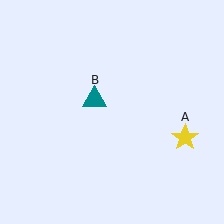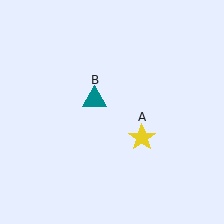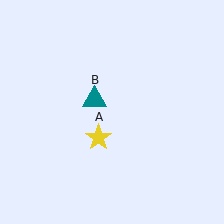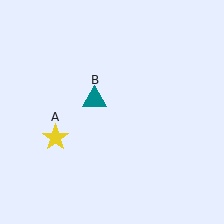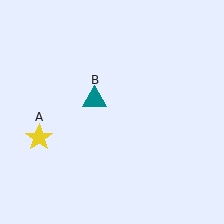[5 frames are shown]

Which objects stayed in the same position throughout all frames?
Teal triangle (object B) remained stationary.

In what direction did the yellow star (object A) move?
The yellow star (object A) moved left.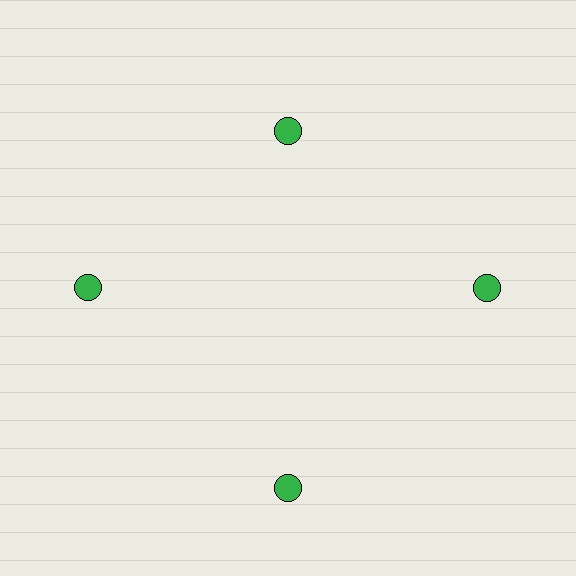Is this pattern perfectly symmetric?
No. The 4 green circles are arranged in a ring, but one element near the 12 o'clock position is pulled inward toward the center, breaking the 4-fold rotational symmetry.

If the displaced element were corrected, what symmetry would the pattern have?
It would have 4-fold rotational symmetry — the pattern would map onto itself every 90 degrees.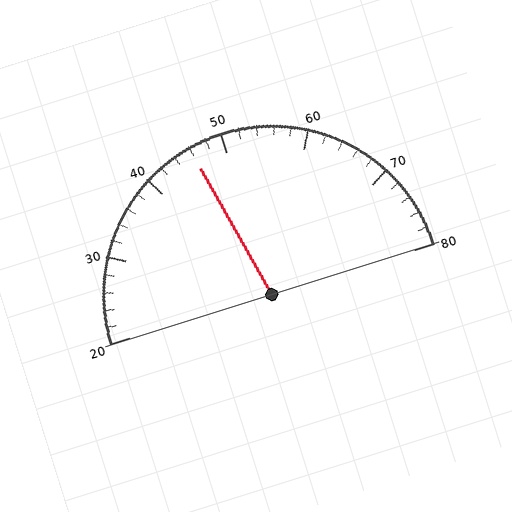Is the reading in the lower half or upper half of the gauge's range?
The reading is in the lower half of the range (20 to 80).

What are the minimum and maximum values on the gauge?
The gauge ranges from 20 to 80.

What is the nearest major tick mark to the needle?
The nearest major tick mark is 50.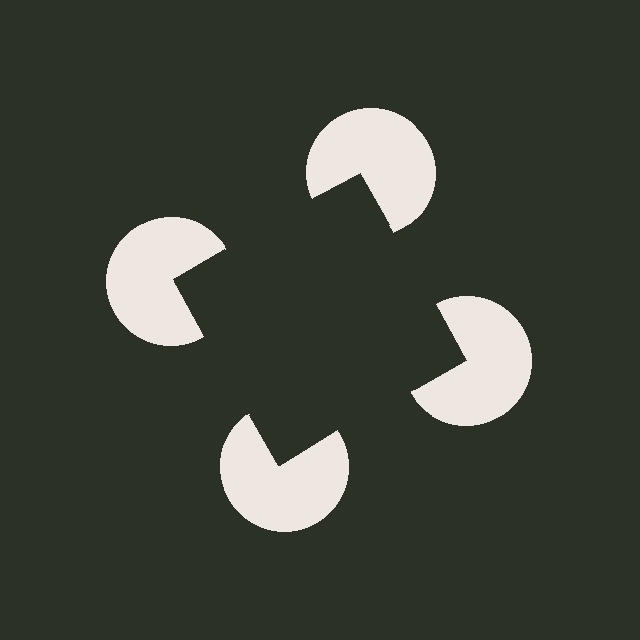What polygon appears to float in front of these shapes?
An illusory square — its edges are inferred from the aligned wedge cuts in the pac-man discs, not physically drawn.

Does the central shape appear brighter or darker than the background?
It typically appears slightly darker than the background, even though no actual brightness change is drawn.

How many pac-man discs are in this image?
There are 4 — one at each vertex of the illusory square.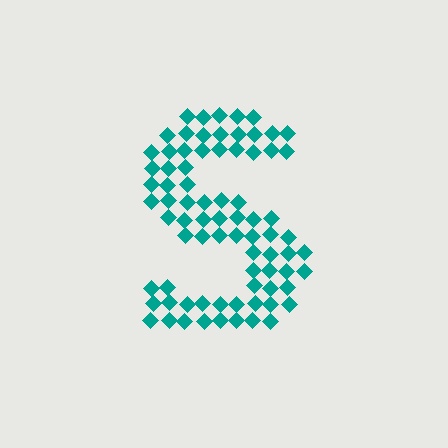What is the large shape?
The large shape is the letter S.